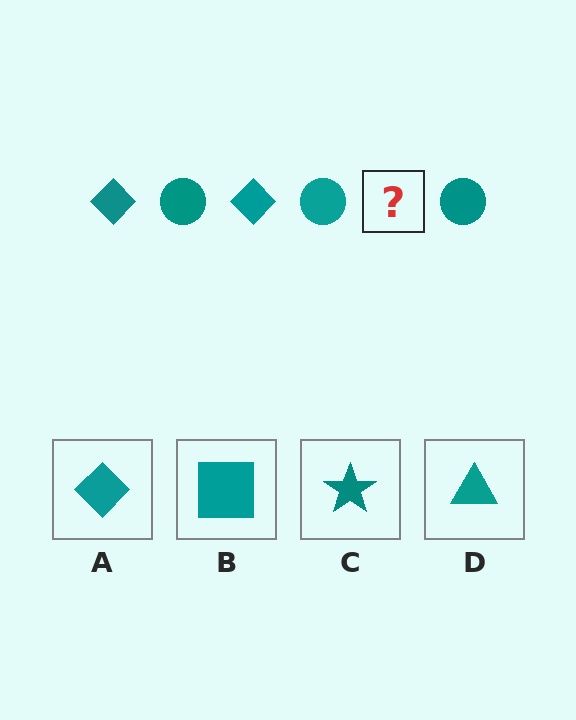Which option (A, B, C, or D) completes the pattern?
A.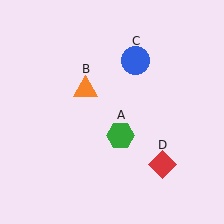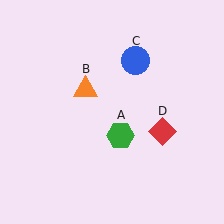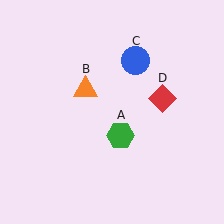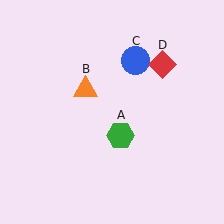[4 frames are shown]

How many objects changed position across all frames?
1 object changed position: red diamond (object D).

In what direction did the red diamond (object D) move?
The red diamond (object D) moved up.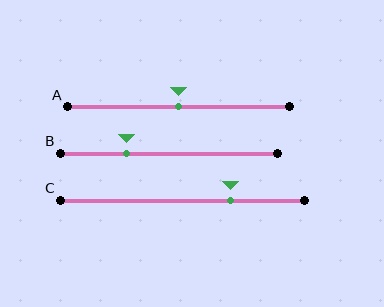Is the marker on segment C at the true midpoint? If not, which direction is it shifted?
No, the marker on segment C is shifted to the right by about 19% of the segment length.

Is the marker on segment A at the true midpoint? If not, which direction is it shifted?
Yes, the marker on segment A is at the true midpoint.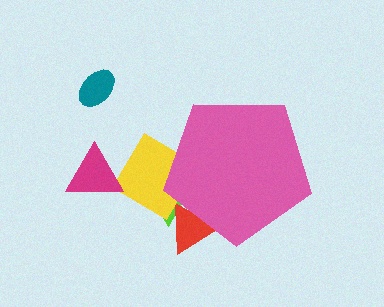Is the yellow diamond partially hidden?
Yes, the yellow diamond is partially hidden behind the pink pentagon.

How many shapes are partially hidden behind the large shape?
3 shapes are partially hidden.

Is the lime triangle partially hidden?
Yes, the lime triangle is partially hidden behind the pink pentagon.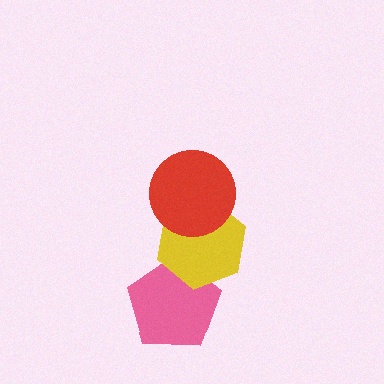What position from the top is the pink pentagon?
The pink pentagon is 3rd from the top.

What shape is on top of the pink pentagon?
The yellow hexagon is on top of the pink pentagon.